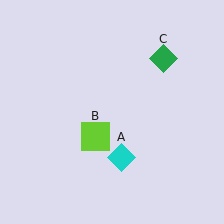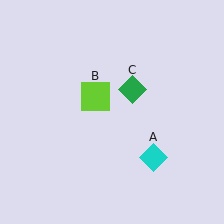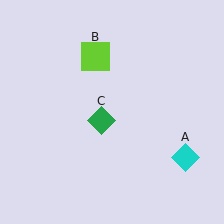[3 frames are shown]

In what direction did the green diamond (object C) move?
The green diamond (object C) moved down and to the left.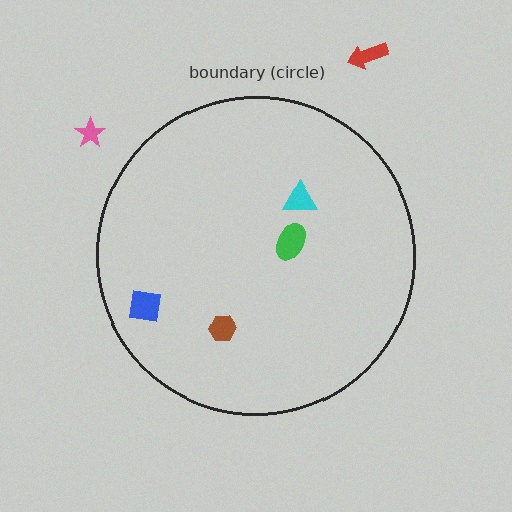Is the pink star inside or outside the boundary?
Outside.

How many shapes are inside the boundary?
4 inside, 2 outside.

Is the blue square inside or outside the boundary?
Inside.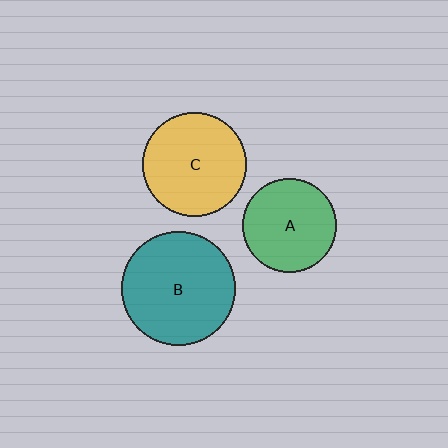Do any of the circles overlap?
No, none of the circles overlap.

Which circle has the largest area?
Circle B (teal).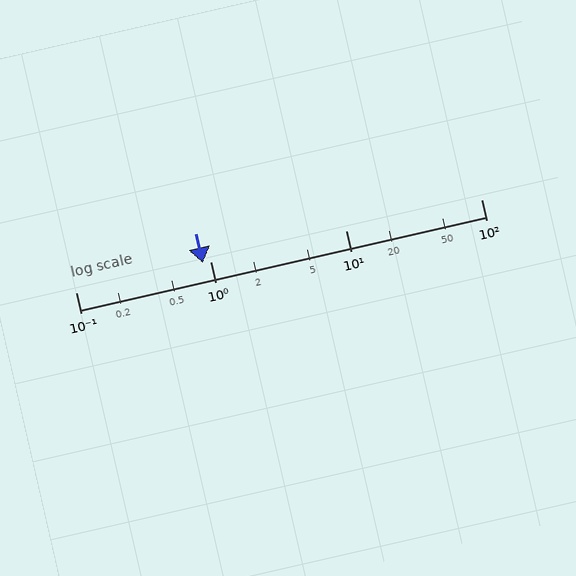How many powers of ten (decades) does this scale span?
The scale spans 3 decades, from 0.1 to 100.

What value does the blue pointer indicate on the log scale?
The pointer indicates approximately 0.87.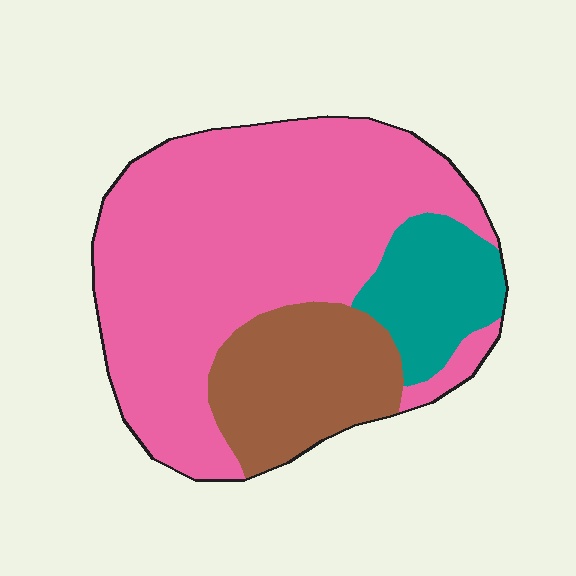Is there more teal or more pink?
Pink.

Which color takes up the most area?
Pink, at roughly 65%.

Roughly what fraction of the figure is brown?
Brown covers around 20% of the figure.